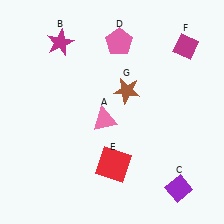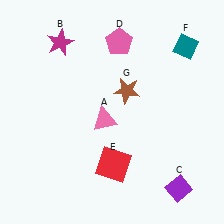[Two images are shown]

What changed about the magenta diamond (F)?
In Image 1, F is magenta. In Image 2, it changed to teal.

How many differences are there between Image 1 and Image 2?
There is 1 difference between the two images.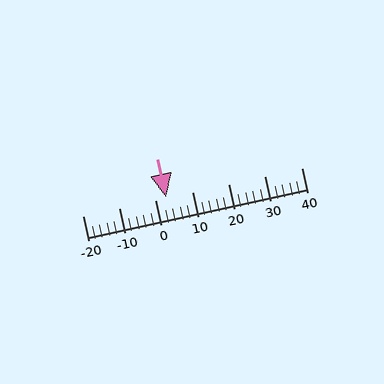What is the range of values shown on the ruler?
The ruler shows values from -20 to 40.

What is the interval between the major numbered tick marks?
The major tick marks are spaced 10 units apart.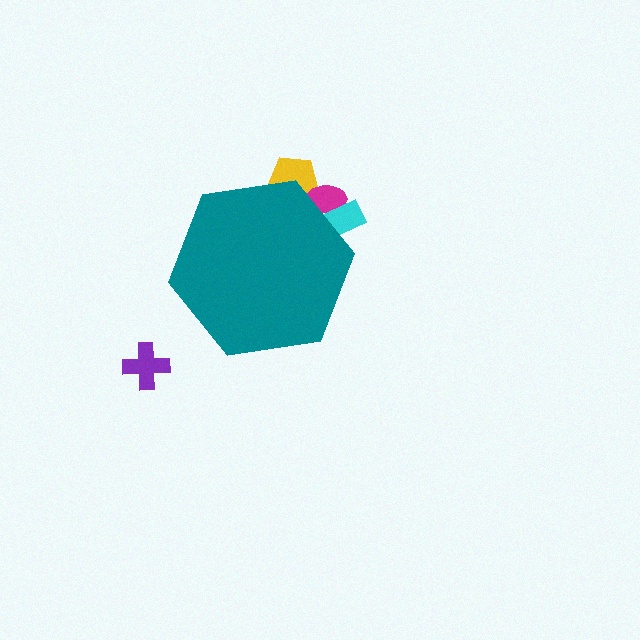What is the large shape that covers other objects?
A teal hexagon.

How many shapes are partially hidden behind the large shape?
3 shapes are partially hidden.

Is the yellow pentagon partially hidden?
Yes, the yellow pentagon is partially hidden behind the teal hexagon.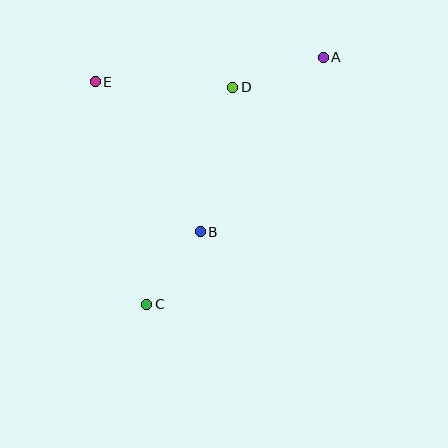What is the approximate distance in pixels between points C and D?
The distance between C and D is approximately 233 pixels.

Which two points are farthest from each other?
Points A and C are farthest from each other.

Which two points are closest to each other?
Points B and C are closest to each other.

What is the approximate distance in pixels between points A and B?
The distance between A and B is approximately 214 pixels.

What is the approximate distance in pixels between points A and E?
The distance between A and E is approximately 229 pixels.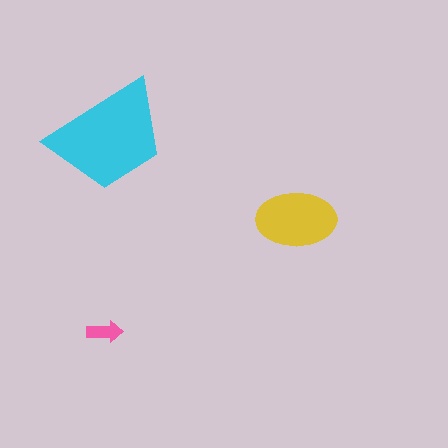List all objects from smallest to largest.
The pink arrow, the yellow ellipse, the cyan trapezoid.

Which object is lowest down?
The pink arrow is bottommost.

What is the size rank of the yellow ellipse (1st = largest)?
2nd.